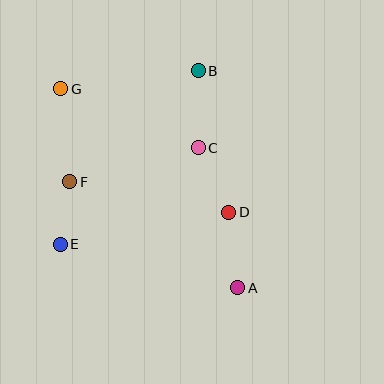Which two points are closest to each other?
Points E and F are closest to each other.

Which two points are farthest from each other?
Points A and G are farthest from each other.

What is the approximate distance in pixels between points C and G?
The distance between C and G is approximately 149 pixels.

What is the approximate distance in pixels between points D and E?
The distance between D and E is approximately 172 pixels.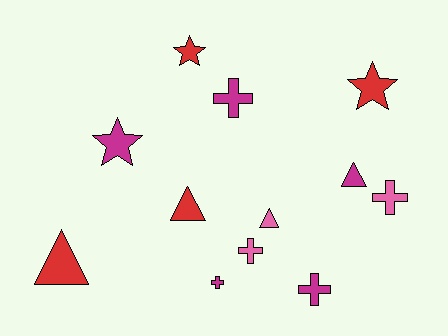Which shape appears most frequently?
Cross, with 5 objects.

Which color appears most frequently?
Magenta, with 5 objects.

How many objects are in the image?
There are 12 objects.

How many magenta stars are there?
There is 1 magenta star.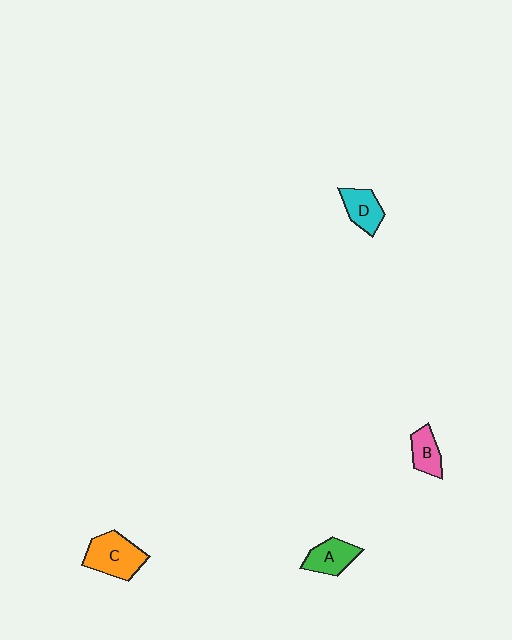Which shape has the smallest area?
Shape B (pink).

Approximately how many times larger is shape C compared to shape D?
Approximately 1.5 times.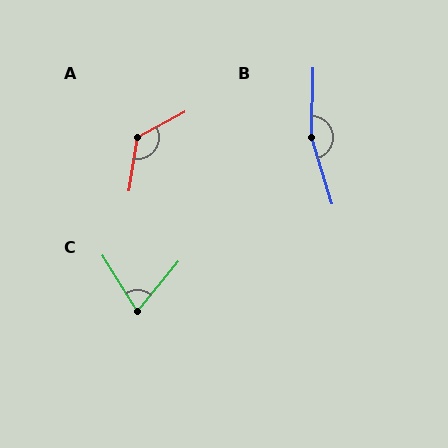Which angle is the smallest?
C, at approximately 71 degrees.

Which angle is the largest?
B, at approximately 162 degrees.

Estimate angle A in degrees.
Approximately 127 degrees.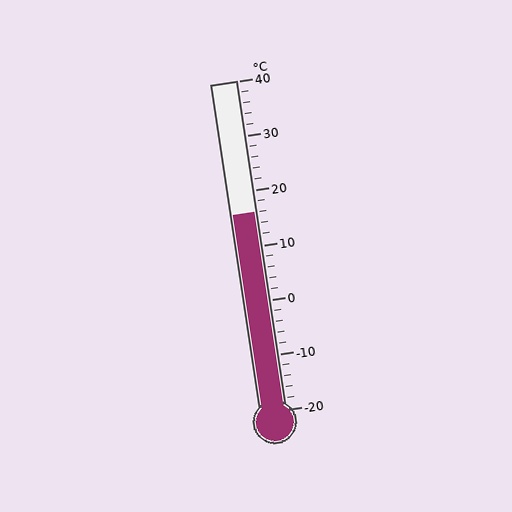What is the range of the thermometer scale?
The thermometer scale ranges from -20°C to 40°C.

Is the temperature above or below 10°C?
The temperature is above 10°C.